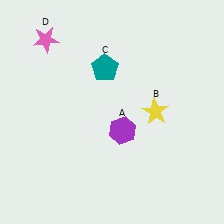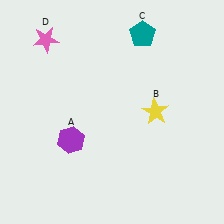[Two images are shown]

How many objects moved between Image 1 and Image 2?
2 objects moved between the two images.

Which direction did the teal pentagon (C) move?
The teal pentagon (C) moved right.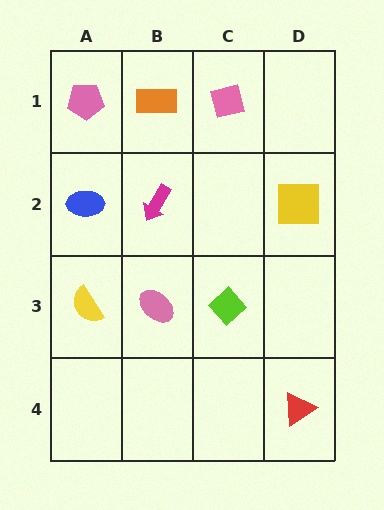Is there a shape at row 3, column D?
No, that cell is empty.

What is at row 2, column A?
A blue ellipse.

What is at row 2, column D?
A yellow square.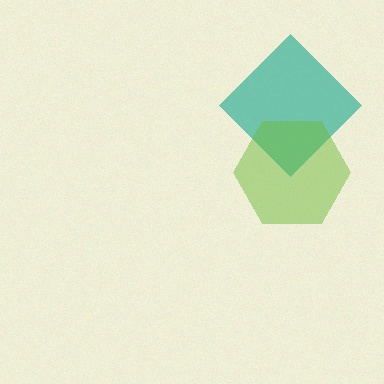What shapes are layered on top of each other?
The layered shapes are: a teal diamond, a lime hexagon.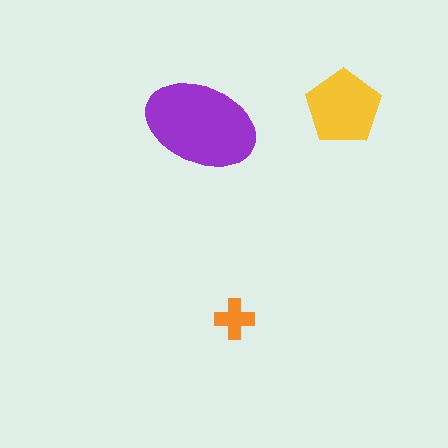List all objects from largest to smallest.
The purple ellipse, the yellow pentagon, the orange cross.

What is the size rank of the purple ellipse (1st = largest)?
1st.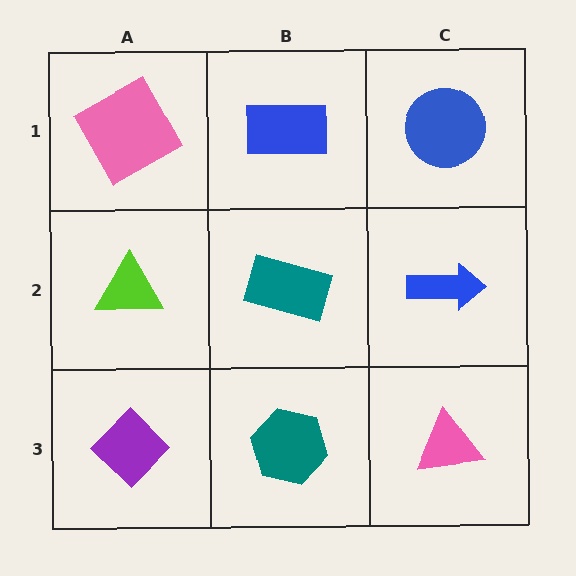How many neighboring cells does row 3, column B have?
3.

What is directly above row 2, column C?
A blue circle.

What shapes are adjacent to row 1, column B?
A teal rectangle (row 2, column B), a pink square (row 1, column A), a blue circle (row 1, column C).